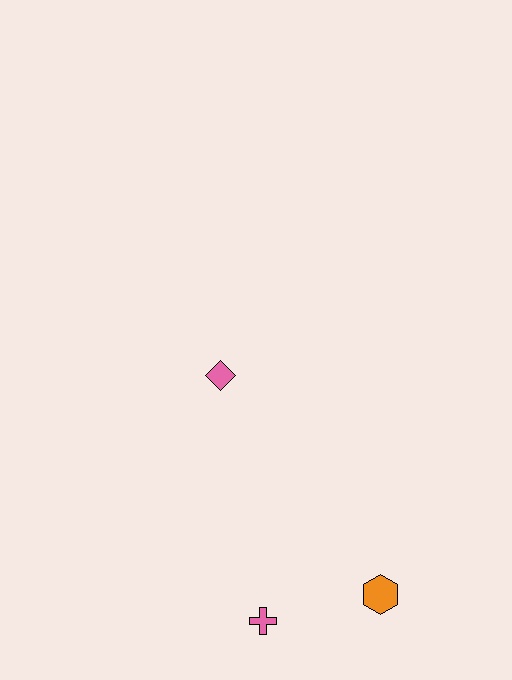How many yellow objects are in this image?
There are no yellow objects.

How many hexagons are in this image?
There is 1 hexagon.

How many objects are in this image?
There are 3 objects.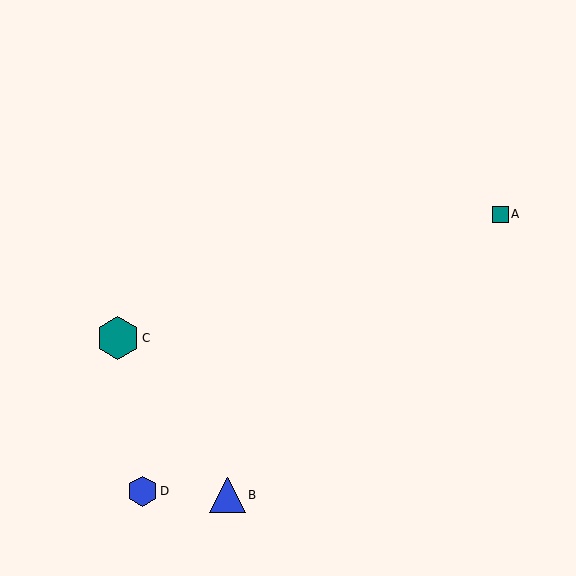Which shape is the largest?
The teal hexagon (labeled C) is the largest.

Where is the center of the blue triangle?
The center of the blue triangle is at (227, 495).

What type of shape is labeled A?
Shape A is a teal square.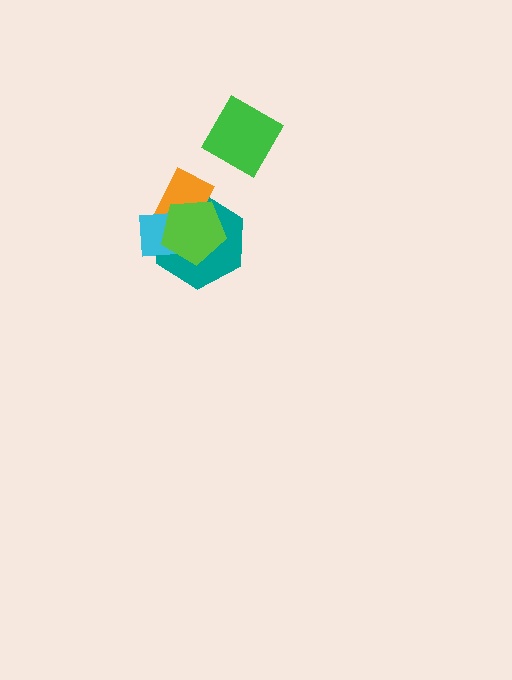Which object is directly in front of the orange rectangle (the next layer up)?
The cyan rectangle is directly in front of the orange rectangle.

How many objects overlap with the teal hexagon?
3 objects overlap with the teal hexagon.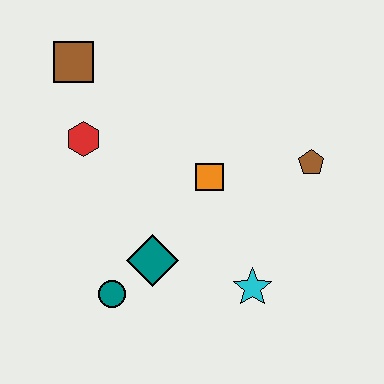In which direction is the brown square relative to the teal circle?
The brown square is above the teal circle.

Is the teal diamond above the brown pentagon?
No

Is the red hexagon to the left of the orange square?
Yes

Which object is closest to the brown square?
The red hexagon is closest to the brown square.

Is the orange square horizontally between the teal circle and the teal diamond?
No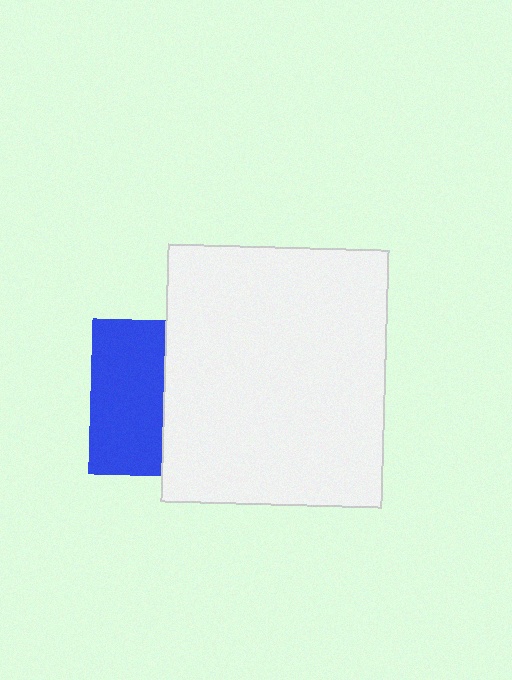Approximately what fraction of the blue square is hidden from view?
Roughly 53% of the blue square is hidden behind the white rectangle.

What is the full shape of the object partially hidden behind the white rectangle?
The partially hidden object is a blue square.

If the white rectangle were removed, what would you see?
You would see the complete blue square.